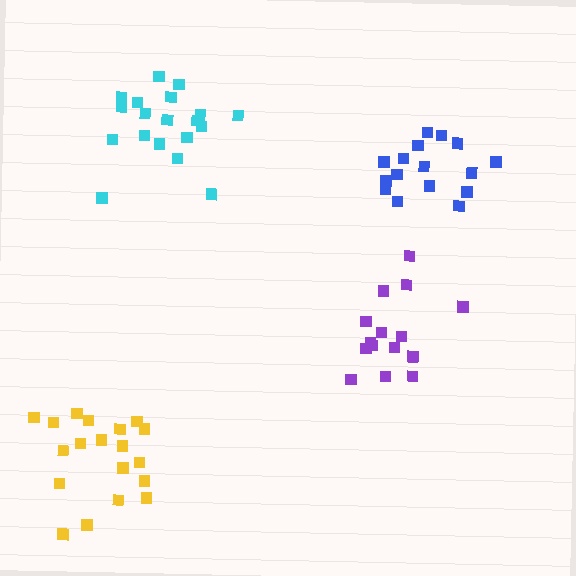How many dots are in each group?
Group 1: 19 dots, Group 2: 16 dots, Group 3: 19 dots, Group 4: 15 dots (69 total).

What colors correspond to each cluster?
The clusters are colored: cyan, blue, yellow, purple.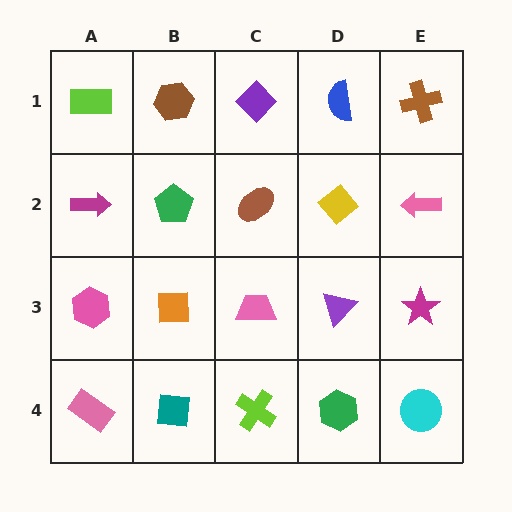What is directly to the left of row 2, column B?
A magenta arrow.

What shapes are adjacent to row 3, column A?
A magenta arrow (row 2, column A), a pink rectangle (row 4, column A), an orange square (row 3, column B).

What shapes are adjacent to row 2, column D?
A blue semicircle (row 1, column D), a purple triangle (row 3, column D), a brown ellipse (row 2, column C), a pink arrow (row 2, column E).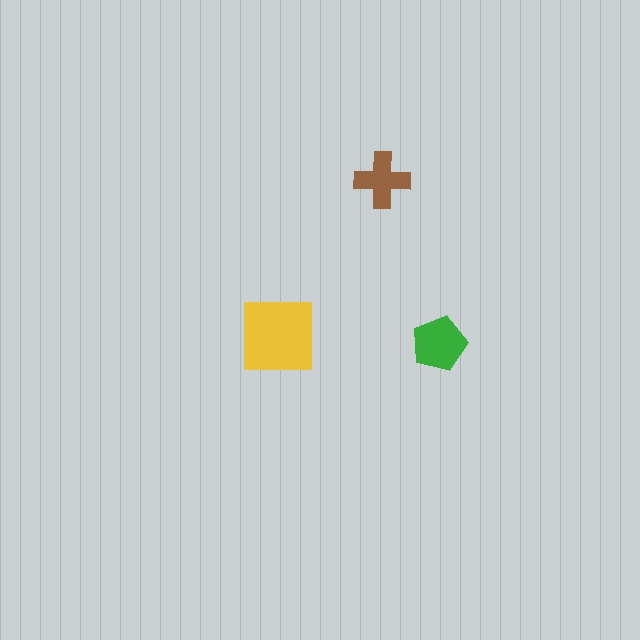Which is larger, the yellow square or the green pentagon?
The yellow square.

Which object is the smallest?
The brown cross.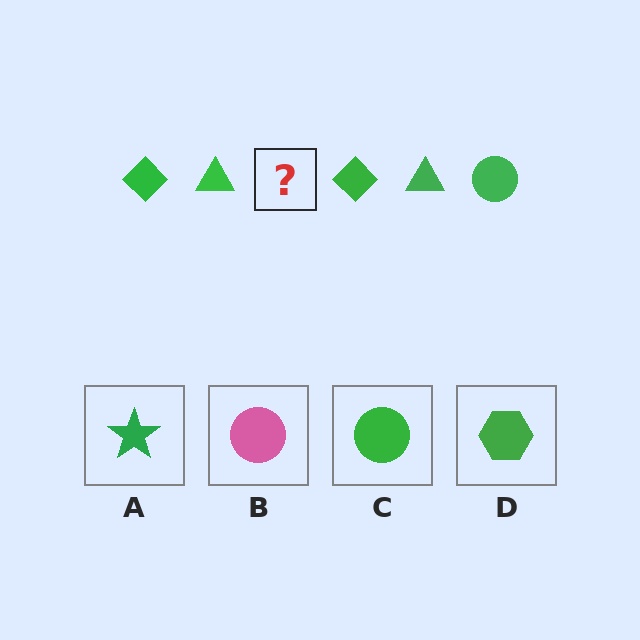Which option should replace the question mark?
Option C.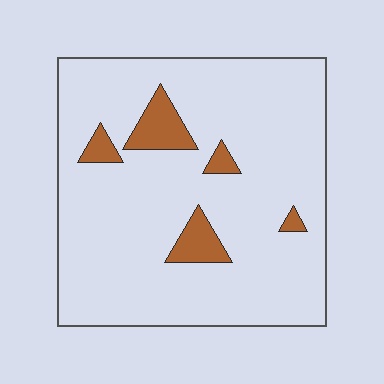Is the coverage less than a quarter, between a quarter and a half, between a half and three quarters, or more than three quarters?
Less than a quarter.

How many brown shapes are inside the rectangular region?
5.